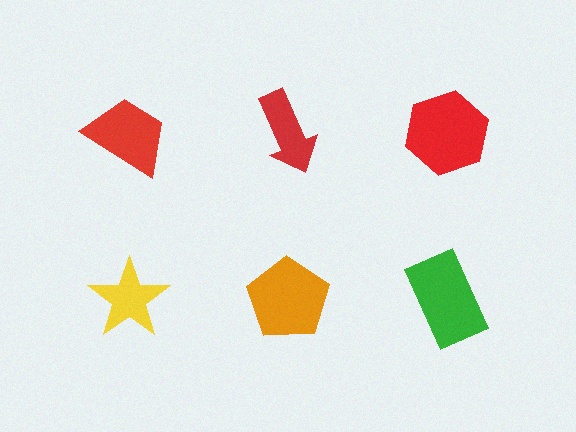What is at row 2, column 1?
A yellow star.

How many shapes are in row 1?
3 shapes.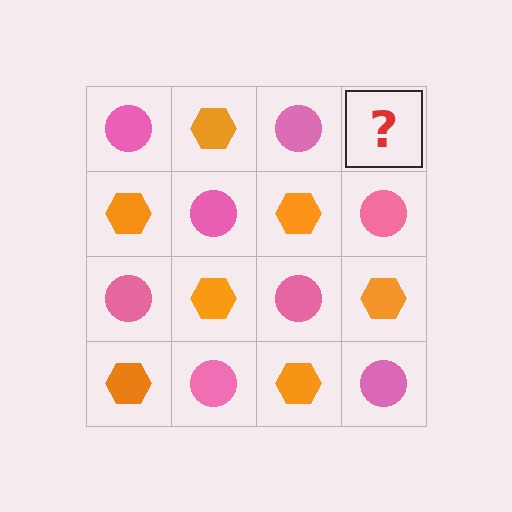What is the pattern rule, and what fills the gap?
The rule is that it alternates pink circle and orange hexagon in a checkerboard pattern. The gap should be filled with an orange hexagon.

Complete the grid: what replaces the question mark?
The question mark should be replaced with an orange hexagon.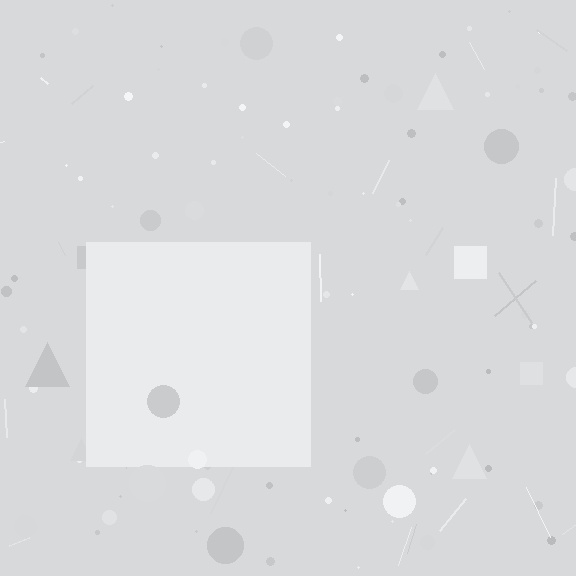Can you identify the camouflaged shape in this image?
The camouflaged shape is a square.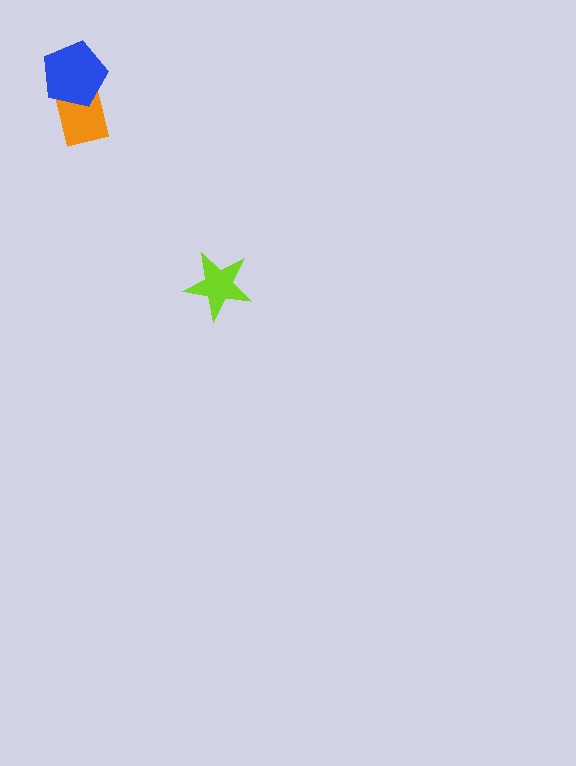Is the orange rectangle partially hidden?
Yes, it is partially covered by another shape.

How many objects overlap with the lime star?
0 objects overlap with the lime star.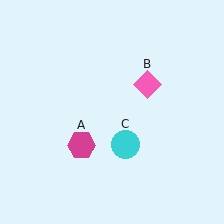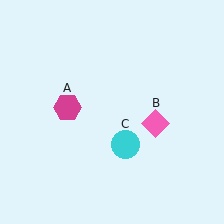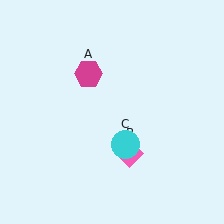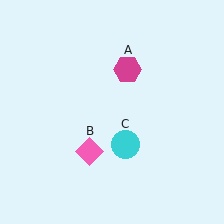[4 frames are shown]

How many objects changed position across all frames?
2 objects changed position: magenta hexagon (object A), pink diamond (object B).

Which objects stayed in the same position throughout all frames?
Cyan circle (object C) remained stationary.